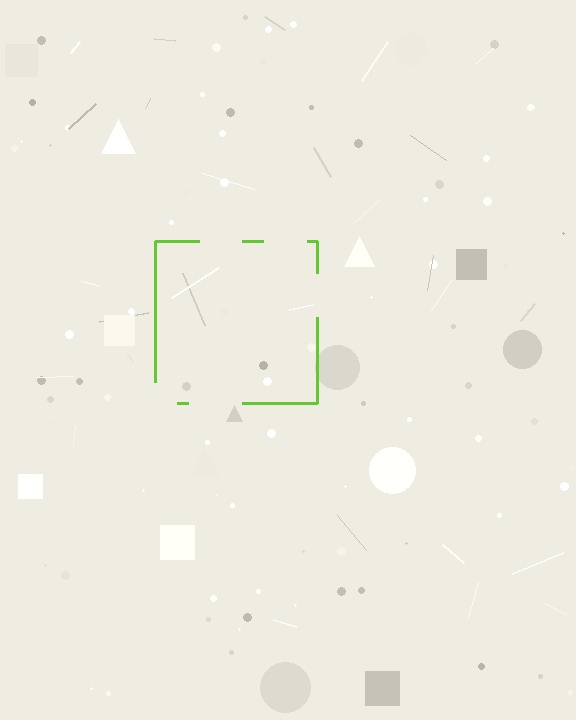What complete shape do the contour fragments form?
The contour fragments form a square.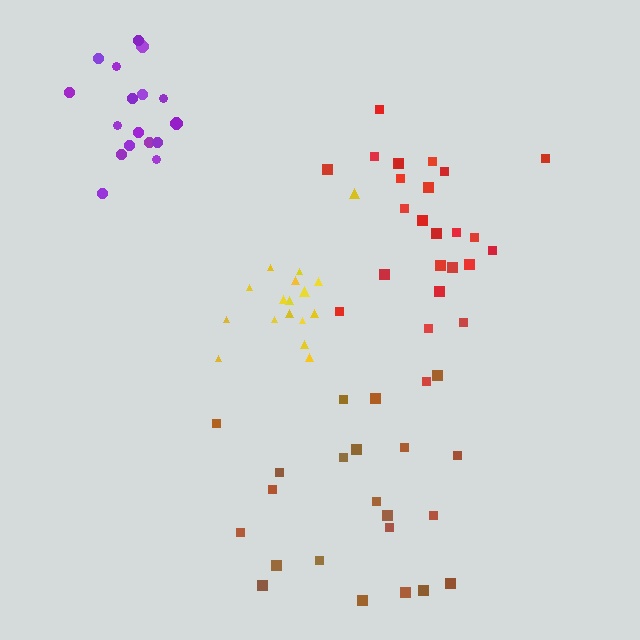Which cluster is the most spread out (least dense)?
Brown.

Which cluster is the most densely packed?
Yellow.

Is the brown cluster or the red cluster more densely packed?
Red.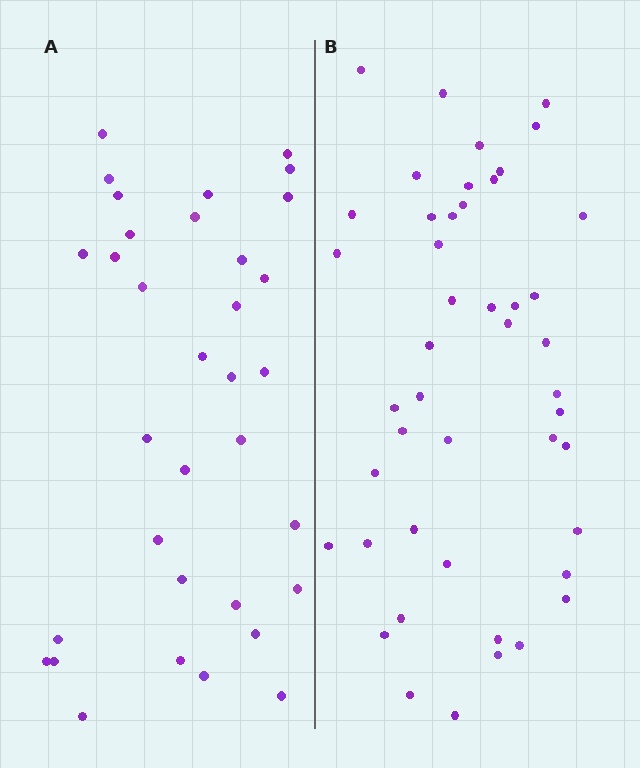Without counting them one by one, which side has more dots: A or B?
Region B (the right region) has more dots.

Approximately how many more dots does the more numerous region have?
Region B has roughly 12 or so more dots than region A.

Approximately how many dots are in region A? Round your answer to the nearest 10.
About 30 dots. (The exact count is 34, which rounds to 30.)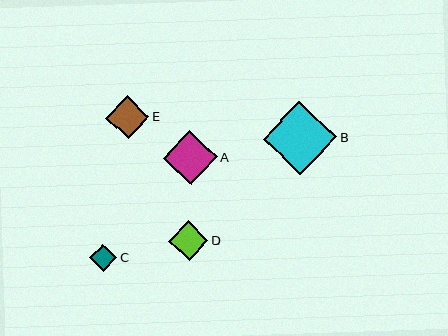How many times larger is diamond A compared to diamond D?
Diamond A is approximately 1.4 times the size of diamond D.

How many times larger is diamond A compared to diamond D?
Diamond A is approximately 1.4 times the size of diamond D.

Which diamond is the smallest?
Diamond C is the smallest with a size of approximately 27 pixels.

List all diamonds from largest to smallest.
From largest to smallest: B, A, E, D, C.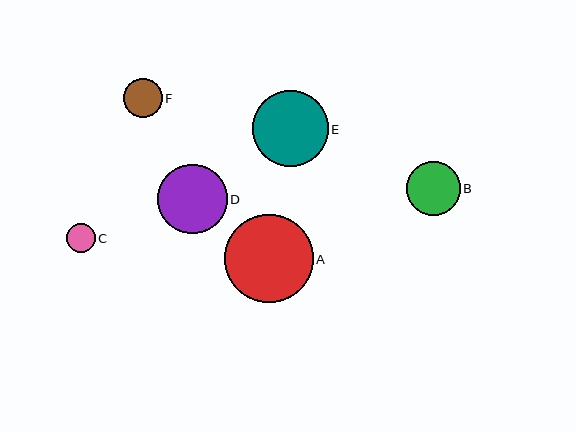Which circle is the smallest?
Circle C is the smallest with a size of approximately 29 pixels.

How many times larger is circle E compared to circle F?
Circle E is approximately 1.9 times the size of circle F.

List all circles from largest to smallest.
From largest to smallest: A, E, D, B, F, C.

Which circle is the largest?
Circle A is the largest with a size of approximately 89 pixels.